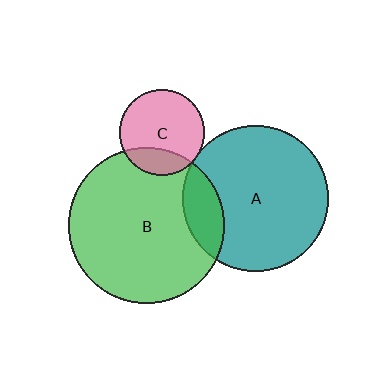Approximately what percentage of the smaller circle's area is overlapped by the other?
Approximately 5%.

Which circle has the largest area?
Circle B (green).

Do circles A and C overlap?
Yes.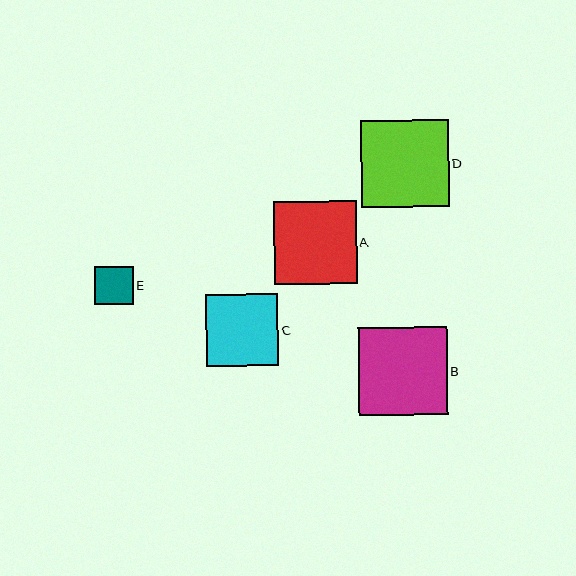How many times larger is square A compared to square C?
Square A is approximately 1.1 times the size of square C.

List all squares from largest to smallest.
From largest to smallest: B, D, A, C, E.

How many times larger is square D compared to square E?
Square D is approximately 2.2 times the size of square E.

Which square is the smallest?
Square E is the smallest with a size of approximately 39 pixels.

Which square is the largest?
Square B is the largest with a size of approximately 88 pixels.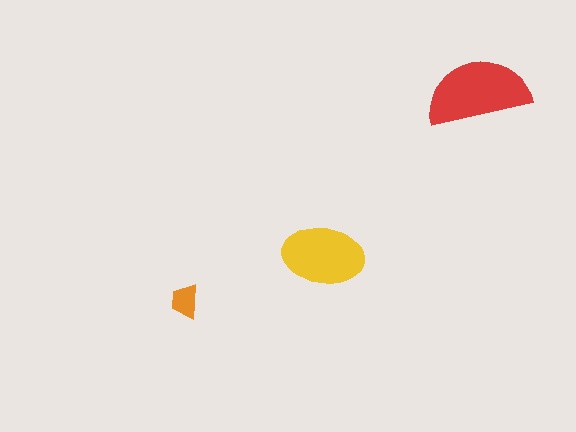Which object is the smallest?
The orange trapezoid.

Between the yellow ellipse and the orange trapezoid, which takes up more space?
The yellow ellipse.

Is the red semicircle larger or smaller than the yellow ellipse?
Larger.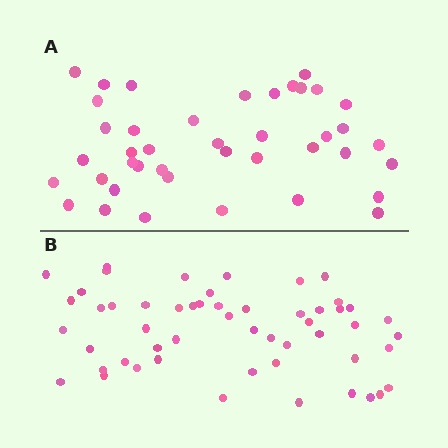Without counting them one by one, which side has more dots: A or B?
Region B (the bottom region) has more dots.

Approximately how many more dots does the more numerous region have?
Region B has roughly 12 or so more dots than region A.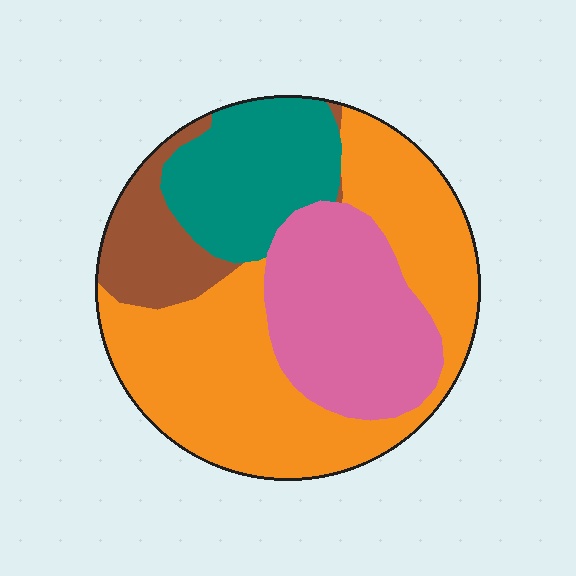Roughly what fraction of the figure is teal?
Teal covers 18% of the figure.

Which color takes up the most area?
Orange, at roughly 45%.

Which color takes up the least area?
Brown, at roughly 10%.